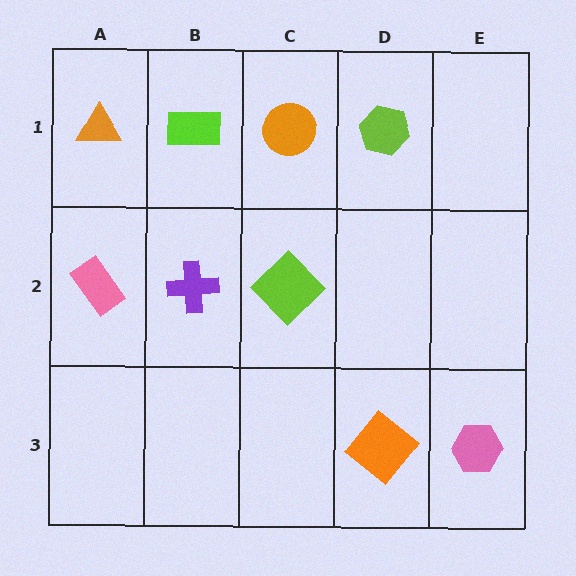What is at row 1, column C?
An orange circle.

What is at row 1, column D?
A lime hexagon.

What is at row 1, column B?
A lime rectangle.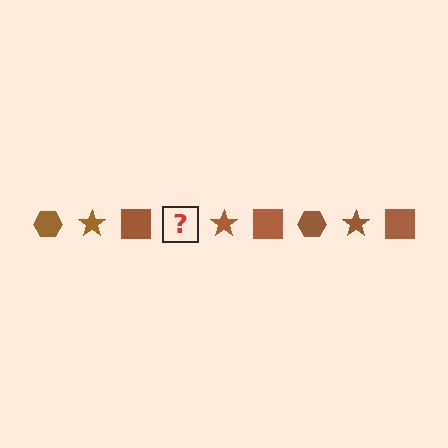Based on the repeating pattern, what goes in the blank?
The blank should be a brown hexagon.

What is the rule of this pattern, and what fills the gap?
The rule is that the pattern cycles through hexagon, star, square shapes in brown. The gap should be filled with a brown hexagon.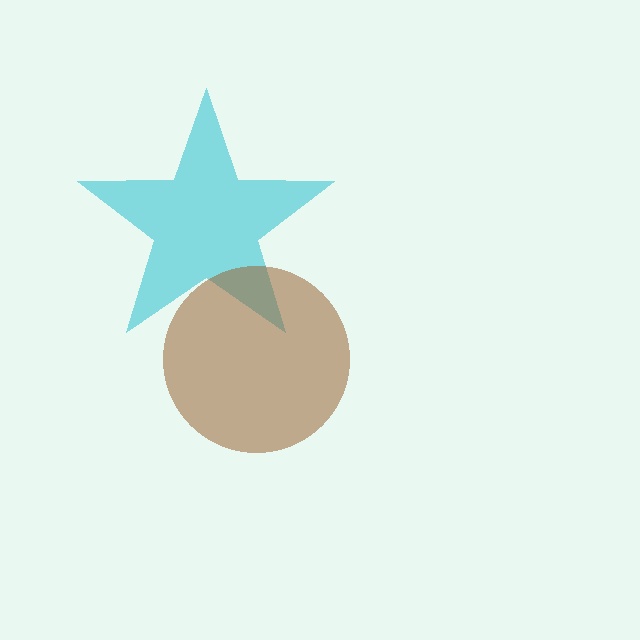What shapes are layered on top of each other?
The layered shapes are: a cyan star, a brown circle.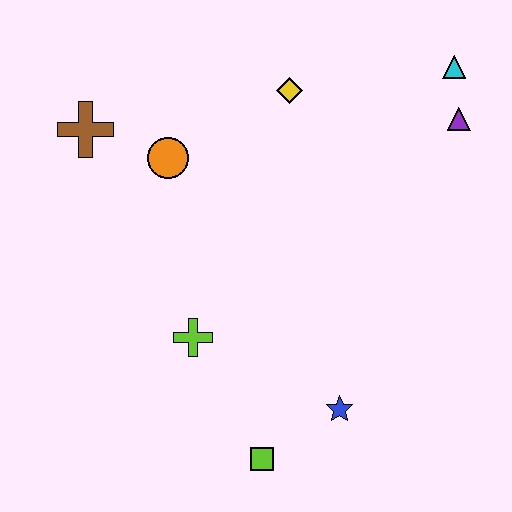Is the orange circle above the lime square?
Yes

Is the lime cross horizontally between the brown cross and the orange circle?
No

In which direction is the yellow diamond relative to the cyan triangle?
The yellow diamond is to the left of the cyan triangle.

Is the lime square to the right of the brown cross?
Yes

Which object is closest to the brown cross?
The orange circle is closest to the brown cross.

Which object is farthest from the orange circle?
The lime square is farthest from the orange circle.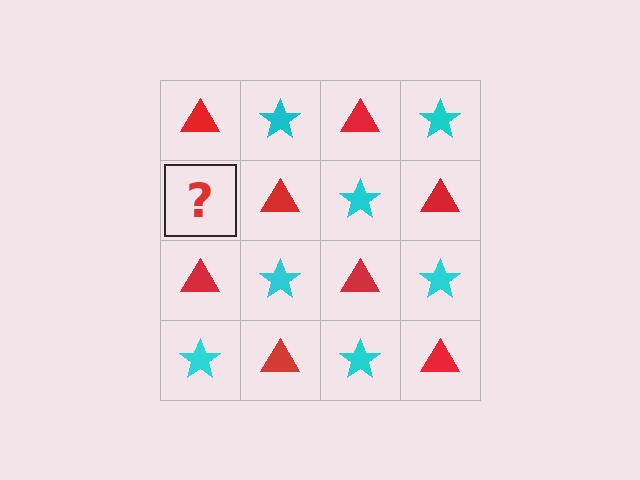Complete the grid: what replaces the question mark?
The question mark should be replaced with a cyan star.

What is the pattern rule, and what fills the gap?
The rule is that it alternates red triangle and cyan star in a checkerboard pattern. The gap should be filled with a cyan star.